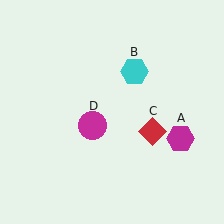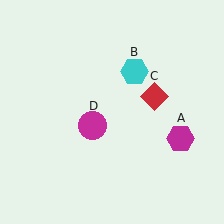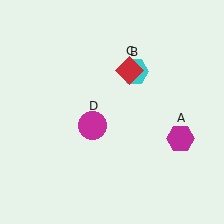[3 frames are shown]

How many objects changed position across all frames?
1 object changed position: red diamond (object C).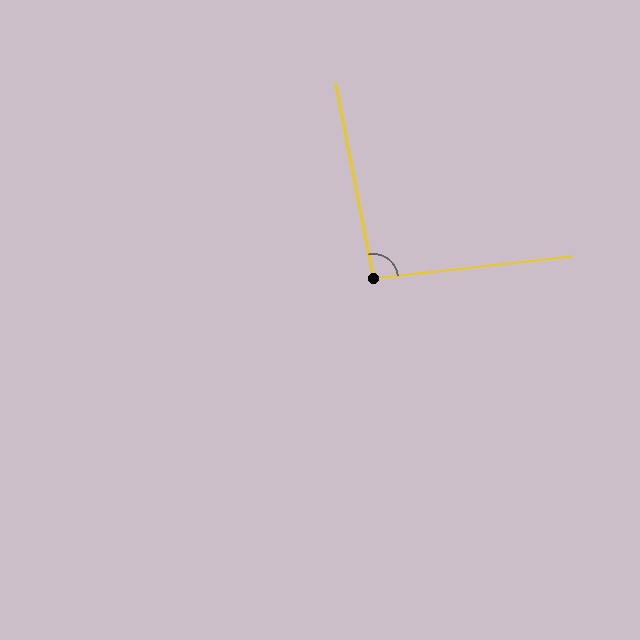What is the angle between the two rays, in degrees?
Approximately 95 degrees.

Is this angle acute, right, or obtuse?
It is approximately a right angle.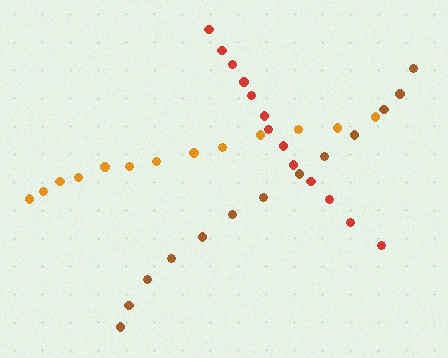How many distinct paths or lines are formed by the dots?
There are 3 distinct paths.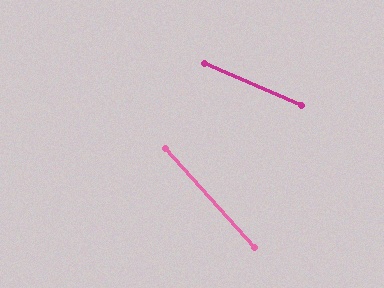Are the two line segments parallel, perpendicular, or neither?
Neither parallel nor perpendicular — they differ by about 25°.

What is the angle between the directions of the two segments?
Approximately 25 degrees.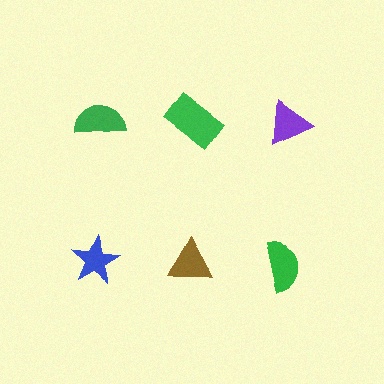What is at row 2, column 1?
A blue star.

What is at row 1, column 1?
A green semicircle.